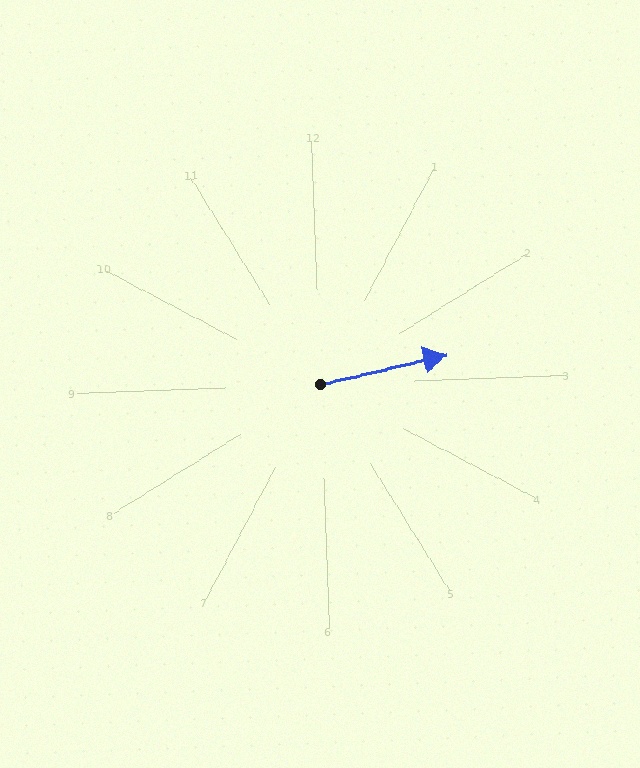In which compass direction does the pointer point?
East.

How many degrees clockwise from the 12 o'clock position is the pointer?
Approximately 79 degrees.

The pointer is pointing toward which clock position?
Roughly 3 o'clock.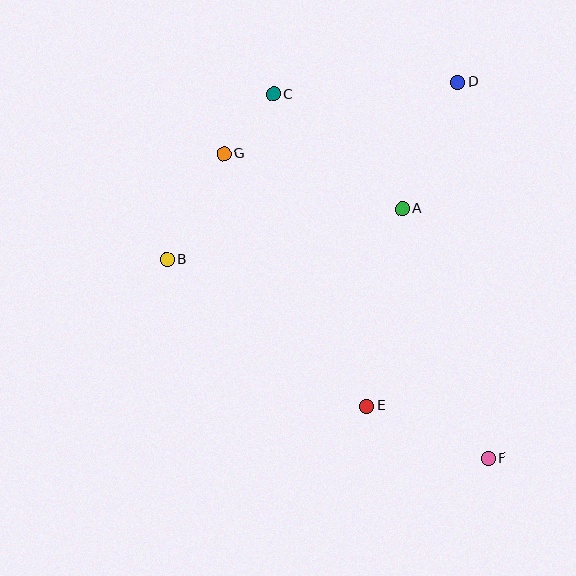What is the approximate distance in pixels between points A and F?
The distance between A and F is approximately 264 pixels.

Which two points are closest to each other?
Points C and G are closest to each other.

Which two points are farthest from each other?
Points C and F are farthest from each other.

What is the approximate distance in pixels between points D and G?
The distance between D and G is approximately 244 pixels.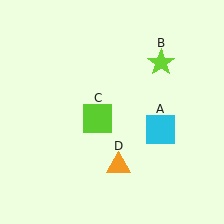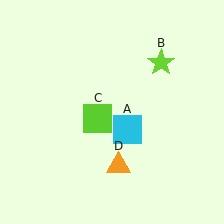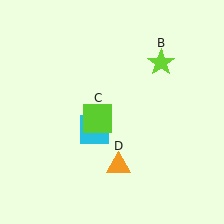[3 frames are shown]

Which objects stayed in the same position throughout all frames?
Lime star (object B) and lime square (object C) and orange triangle (object D) remained stationary.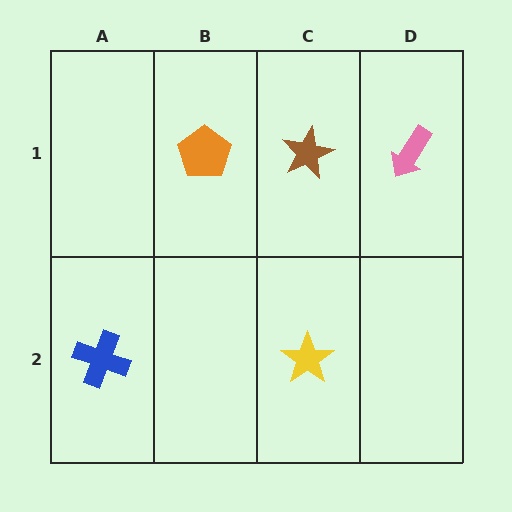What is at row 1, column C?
A brown star.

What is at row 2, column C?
A yellow star.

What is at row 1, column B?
An orange pentagon.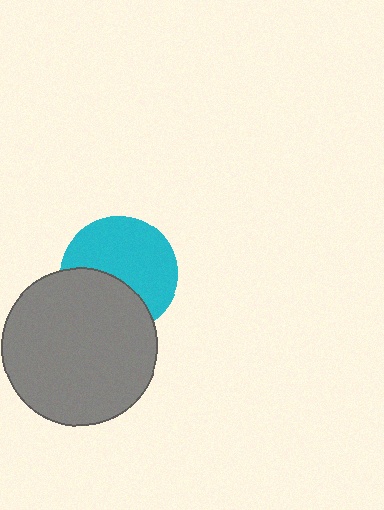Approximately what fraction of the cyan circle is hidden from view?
Roughly 39% of the cyan circle is hidden behind the gray circle.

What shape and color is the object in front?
The object in front is a gray circle.